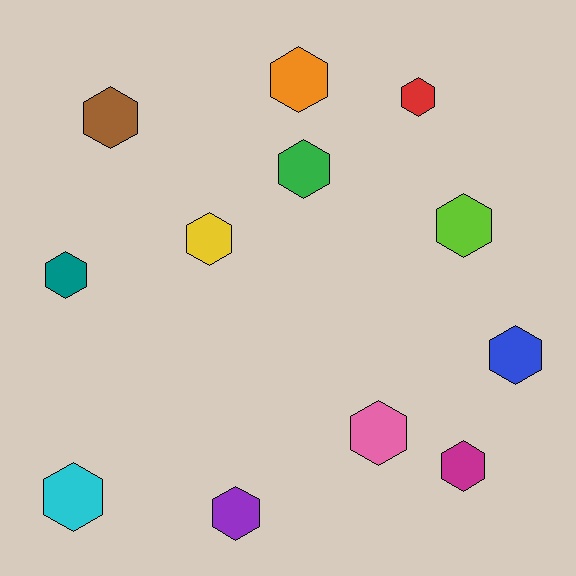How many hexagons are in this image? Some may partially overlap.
There are 12 hexagons.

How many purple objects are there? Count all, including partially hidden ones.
There is 1 purple object.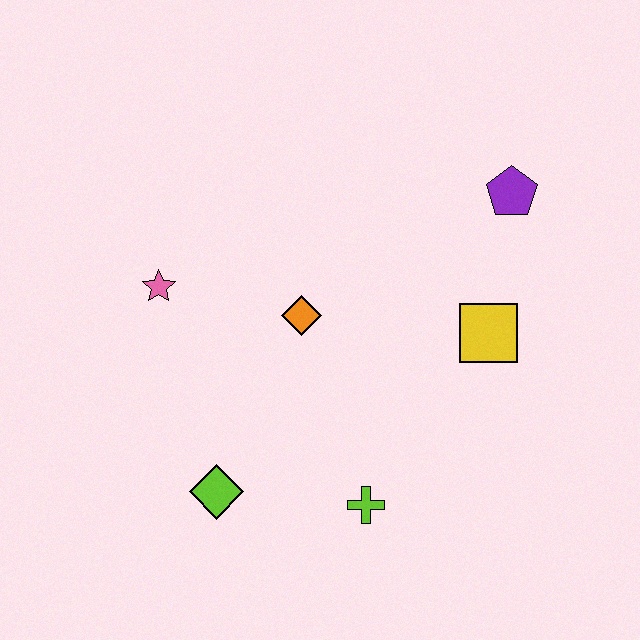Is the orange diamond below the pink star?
Yes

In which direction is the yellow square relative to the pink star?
The yellow square is to the right of the pink star.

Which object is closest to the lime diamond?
The lime cross is closest to the lime diamond.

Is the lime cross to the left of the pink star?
No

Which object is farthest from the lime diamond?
The purple pentagon is farthest from the lime diamond.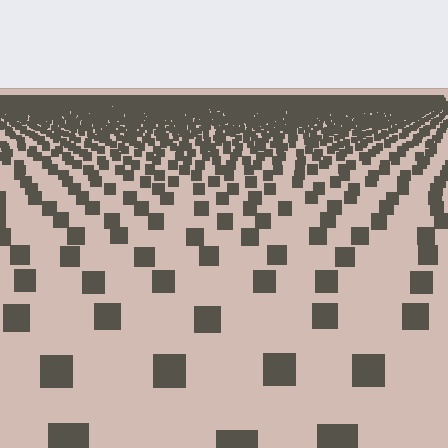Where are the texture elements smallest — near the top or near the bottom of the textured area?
Near the top.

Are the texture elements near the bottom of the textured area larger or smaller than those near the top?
Larger. Near the bottom, elements are closer to the viewer and appear at a bigger on-screen size.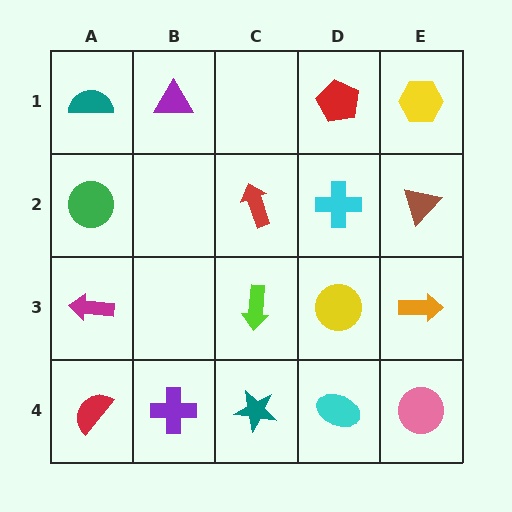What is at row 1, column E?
A yellow hexagon.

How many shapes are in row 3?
4 shapes.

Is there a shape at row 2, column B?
No, that cell is empty.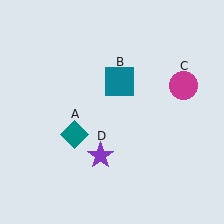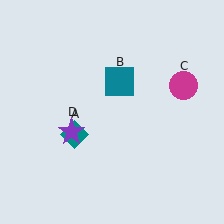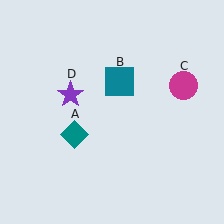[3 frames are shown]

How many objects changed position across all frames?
1 object changed position: purple star (object D).